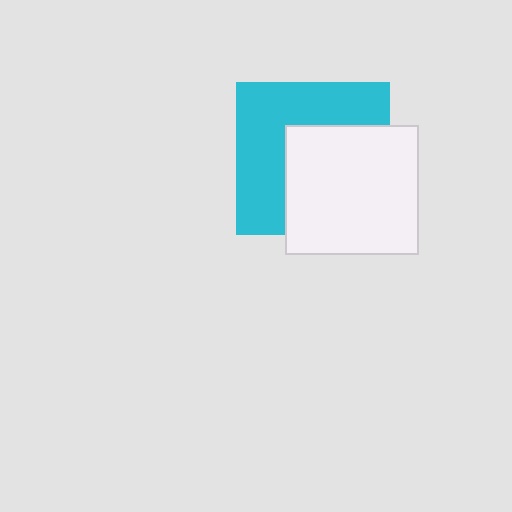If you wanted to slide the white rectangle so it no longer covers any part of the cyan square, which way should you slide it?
Slide it toward the lower-right — that is the most direct way to separate the two shapes.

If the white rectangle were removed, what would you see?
You would see the complete cyan square.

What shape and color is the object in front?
The object in front is a white rectangle.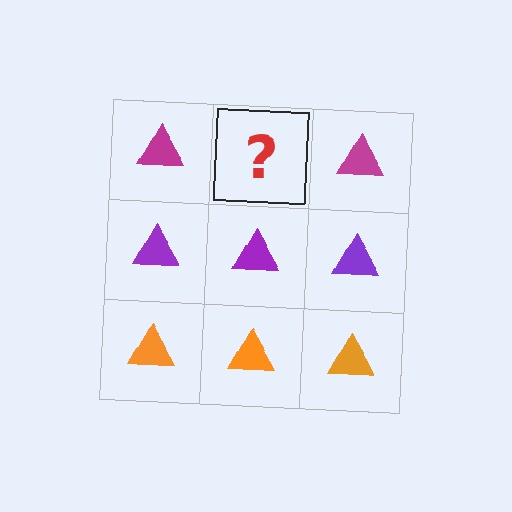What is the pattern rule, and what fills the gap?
The rule is that each row has a consistent color. The gap should be filled with a magenta triangle.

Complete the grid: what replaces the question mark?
The question mark should be replaced with a magenta triangle.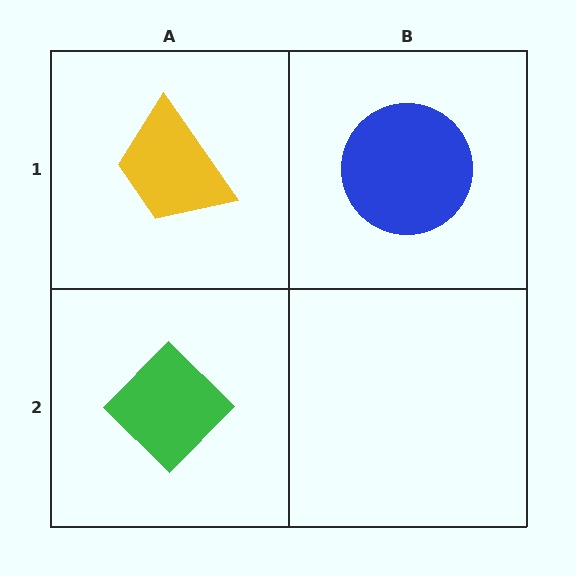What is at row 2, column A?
A green diamond.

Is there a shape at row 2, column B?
No, that cell is empty.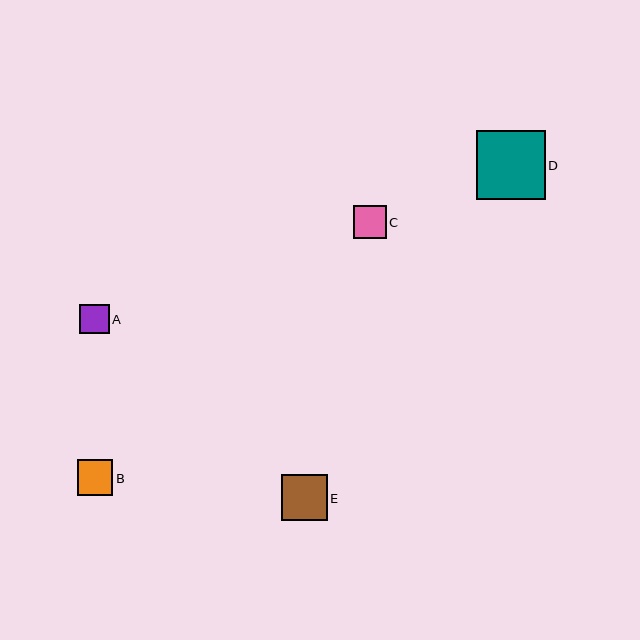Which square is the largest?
Square D is the largest with a size of approximately 69 pixels.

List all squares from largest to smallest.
From largest to smallest: D, E, B, C, A.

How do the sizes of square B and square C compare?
Square B and square C are approximately the same size.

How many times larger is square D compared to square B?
Square D is approximately 1.9 times the size of square B.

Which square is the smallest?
Square A is the smallest with a size of approximately 30 pixels.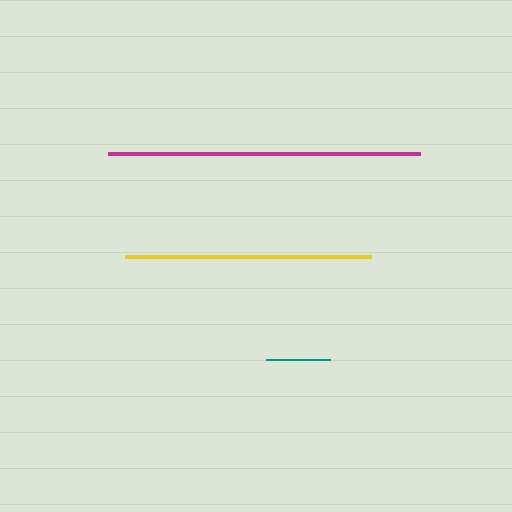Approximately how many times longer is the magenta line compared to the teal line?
The magenta line is approximately 4.8 times the length of the teal line.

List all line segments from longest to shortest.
From longest to shortest: magenta, yellow, teal.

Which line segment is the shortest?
The teal line is the shortest at approximately 64 pixels.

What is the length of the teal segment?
The teal segment is approximately 64 pixels long.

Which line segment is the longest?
The magenta line is the longest at approximately 312 pixels.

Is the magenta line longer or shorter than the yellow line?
The magenta line is longer than the yellow line.